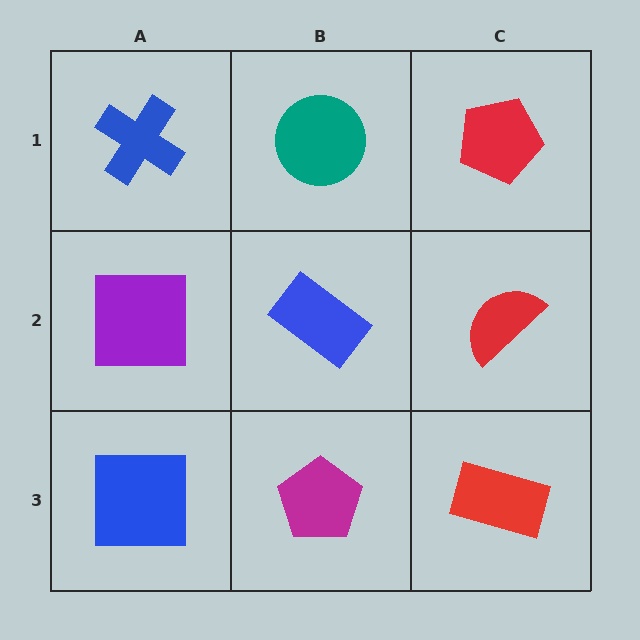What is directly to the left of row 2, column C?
A blue rectangle.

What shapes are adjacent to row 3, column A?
A purple square (row 2, column A), a magenta pentagon (row 3, column B).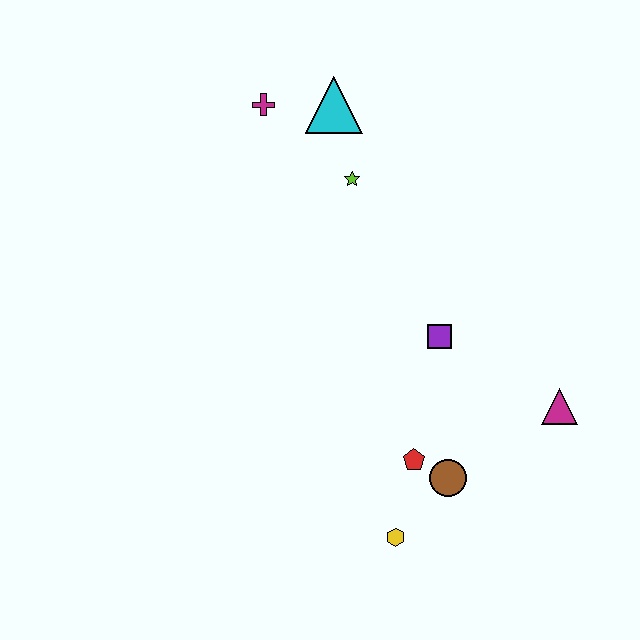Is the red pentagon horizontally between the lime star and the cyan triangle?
No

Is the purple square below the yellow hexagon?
No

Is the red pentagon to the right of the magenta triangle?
No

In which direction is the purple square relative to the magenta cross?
The purple square is below the magenta cross.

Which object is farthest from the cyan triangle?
The yellow hexagon is farthest from the cyan triangle.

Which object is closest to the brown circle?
The red pentagon is closest to the brown circle.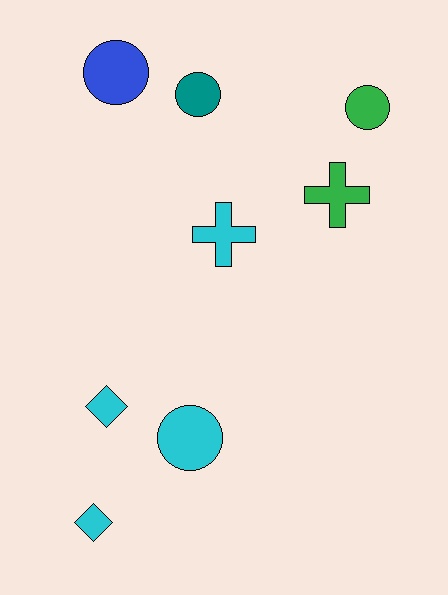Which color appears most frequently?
Cyan, with 4 objects.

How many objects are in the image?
There are 8 objects.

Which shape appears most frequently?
Circle, with 4 objects.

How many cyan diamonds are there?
There are 2 cyan diamonds.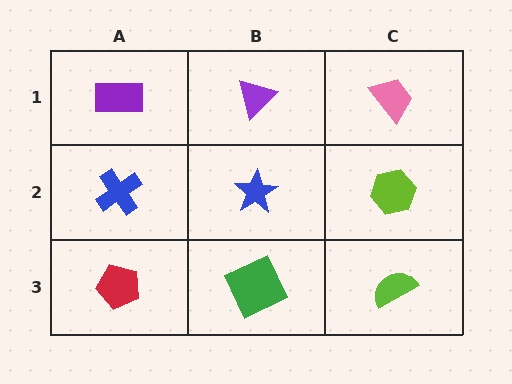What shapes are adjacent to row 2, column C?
A pink trapezoid (row 1, column C), a lime semicircle (row 3, column C), a blue star (row 2, column B).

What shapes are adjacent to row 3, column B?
A blue star (row 2, column B), a red pentagon (row 3, column A), a lime semicircle (row 3, column C).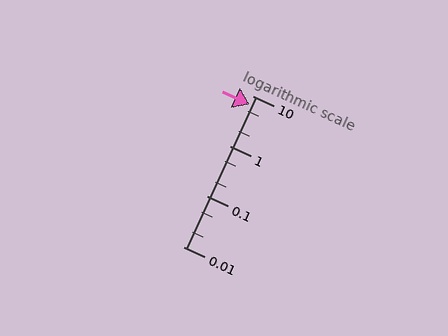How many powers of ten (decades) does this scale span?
The scale spans 3 decades, from 0.01 to 10.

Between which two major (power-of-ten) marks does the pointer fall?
The pointer is between 1 and 10.